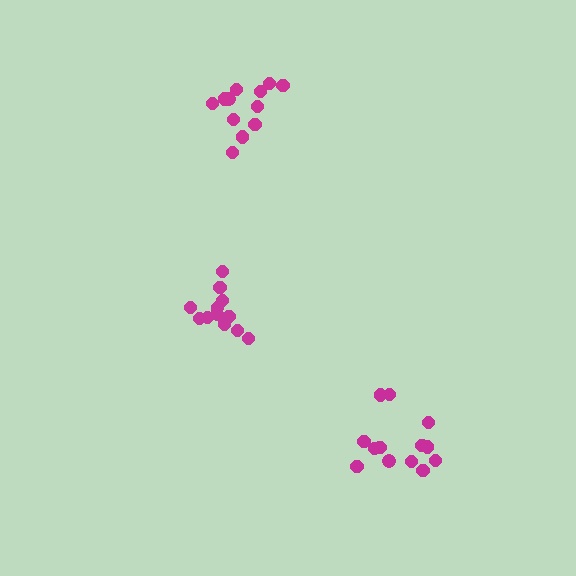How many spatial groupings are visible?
There are 3 spatial groupings.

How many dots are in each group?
Group 1: 12 dots, Group 2: 13 dots, Group 3: 13 dots (38 total).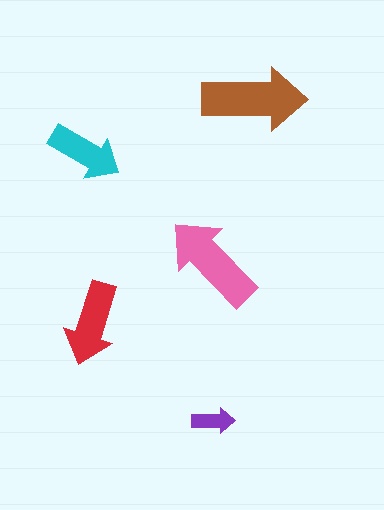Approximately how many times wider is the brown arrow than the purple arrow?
About 2.5 times wider.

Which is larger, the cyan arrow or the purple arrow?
The cyan one.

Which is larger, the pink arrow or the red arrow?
The pink one.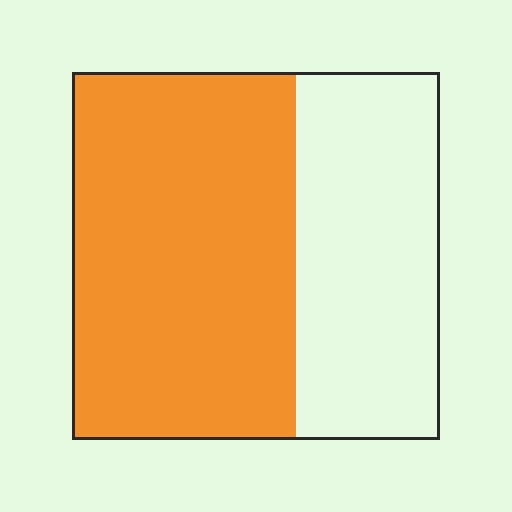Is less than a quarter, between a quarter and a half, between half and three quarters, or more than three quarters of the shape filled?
Between half and three quarters.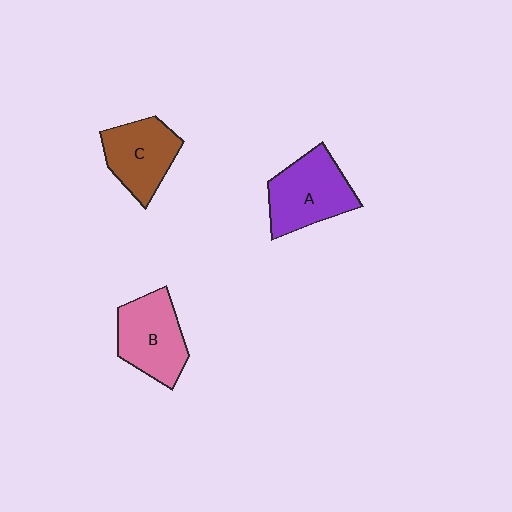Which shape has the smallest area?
Shape C (brown).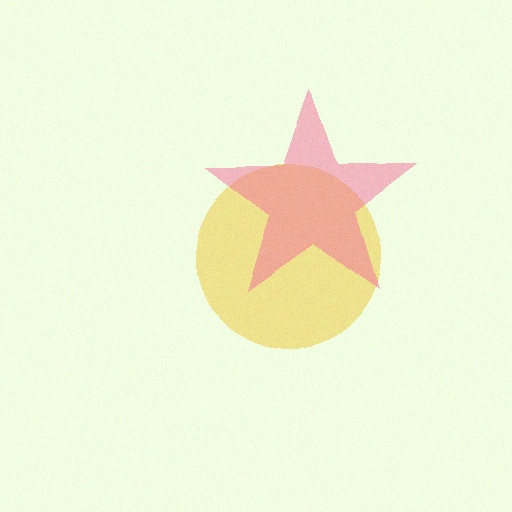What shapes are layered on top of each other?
The layered shapes are: a yellow circle, a pink star.